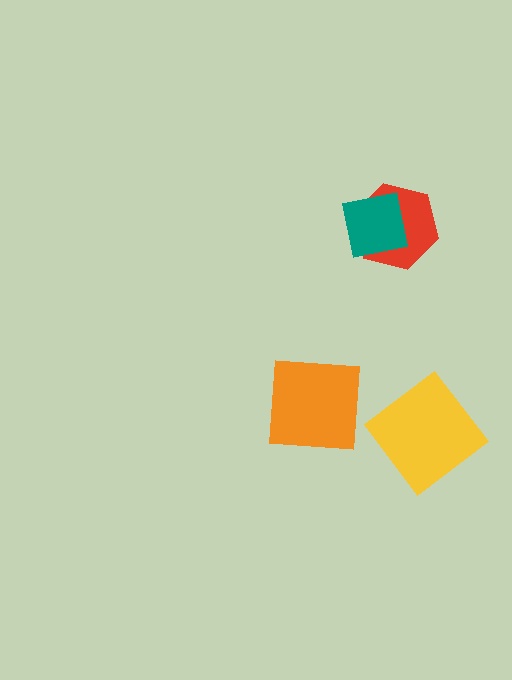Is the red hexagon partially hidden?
Yes, it is partially covered by another shape.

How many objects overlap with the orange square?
0 objects overlap with the orange square.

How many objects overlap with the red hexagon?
1 object overlaps with the red hexagon.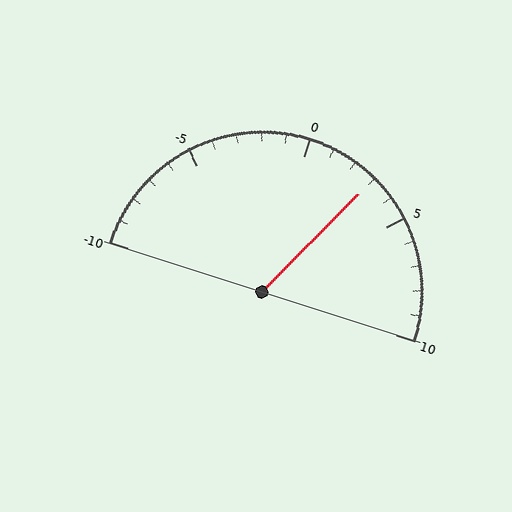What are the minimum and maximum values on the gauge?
The gauge ranges from -10 to 10.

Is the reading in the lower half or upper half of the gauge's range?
The reading is in the upper half of the range (-10 to 10).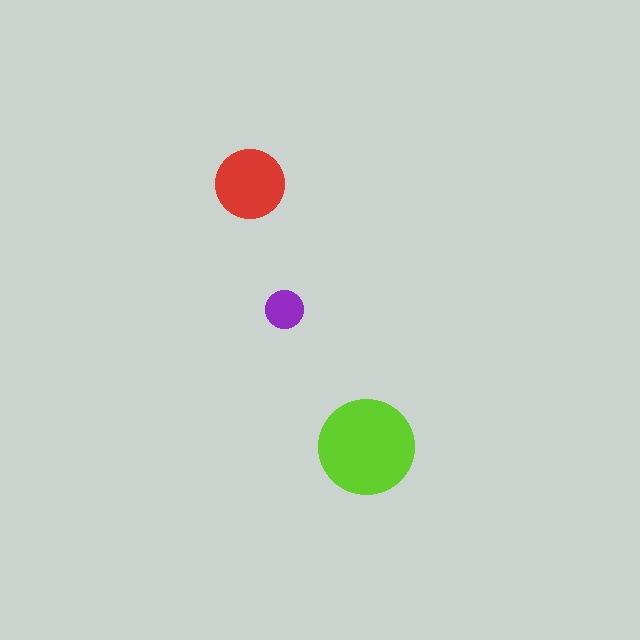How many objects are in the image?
There are 3 objects in the image.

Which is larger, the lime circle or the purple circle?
The lime one.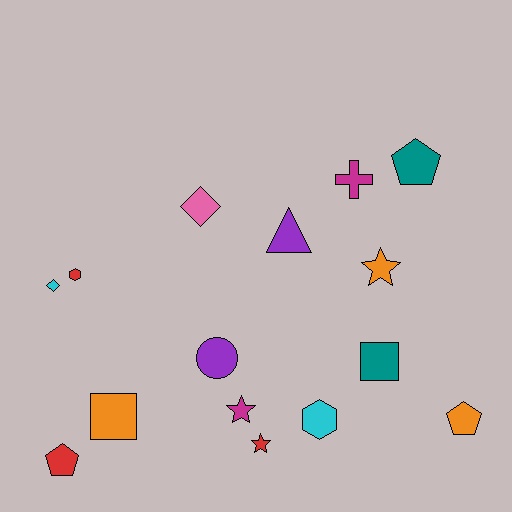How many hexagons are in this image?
There are 2 hexagons.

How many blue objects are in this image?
There are no blue objects.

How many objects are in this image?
There are 15 objects.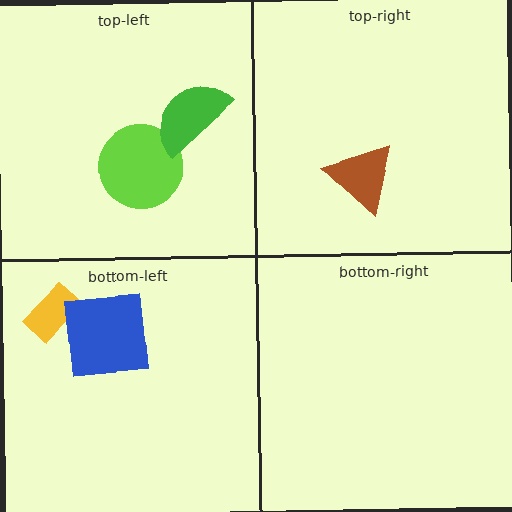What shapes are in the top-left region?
The lime circle, the green semicircle.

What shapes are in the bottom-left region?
The yellow rectangle, the blue square.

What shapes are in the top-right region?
The brown triangle.